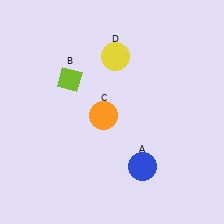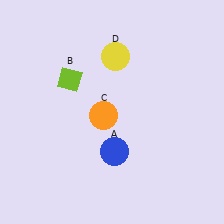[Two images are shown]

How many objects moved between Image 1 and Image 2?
1 object moved between the two images.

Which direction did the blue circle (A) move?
The blue circle (A) moved left.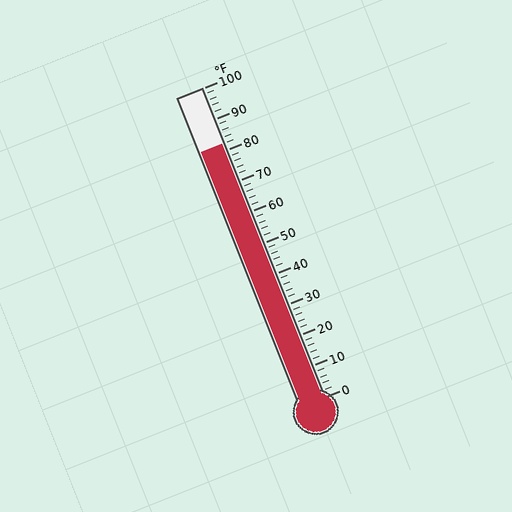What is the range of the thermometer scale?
The thermometer scale ranges from 0°F to 100°F.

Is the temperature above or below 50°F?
The temperature is above 50°F.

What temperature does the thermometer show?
The thermometer shows approximately 82°F.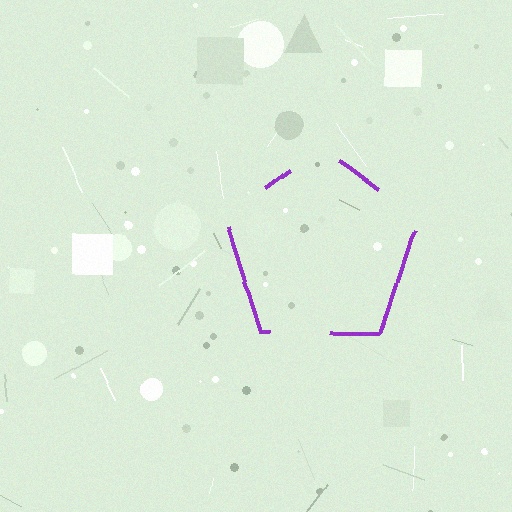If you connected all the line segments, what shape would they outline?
They would outline a pentagon.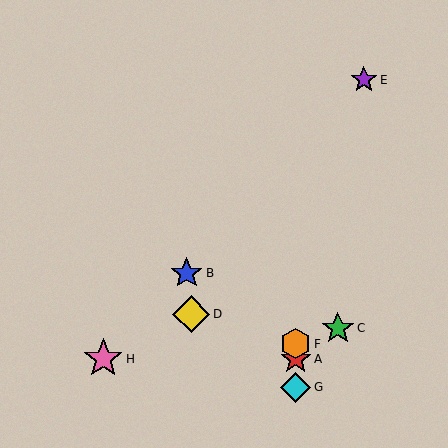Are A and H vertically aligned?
No, A is at x≈296 and H is at x≈103.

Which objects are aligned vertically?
Objects A, F, G are aligned vertically.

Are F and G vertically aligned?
Yes, both are at x≈296.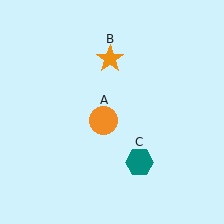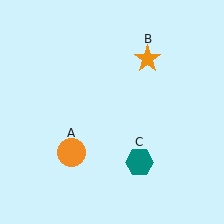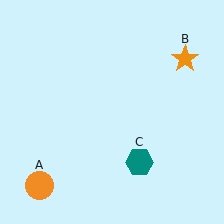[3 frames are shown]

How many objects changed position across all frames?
2 objects changed position: orange circle (object A), orange star (object B).